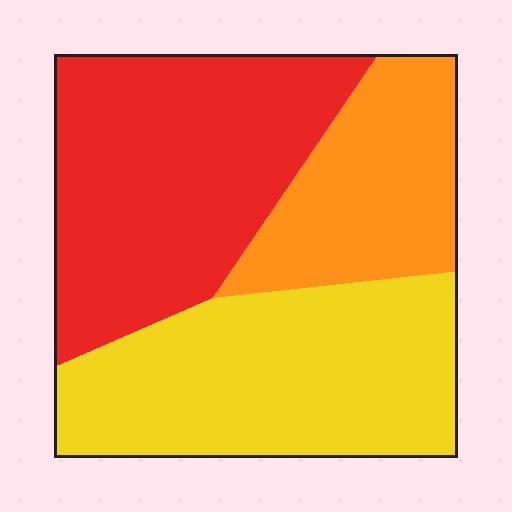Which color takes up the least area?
Orange, at roughly 20%.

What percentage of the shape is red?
Red covers roughly 40% of the shape.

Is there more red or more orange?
Red.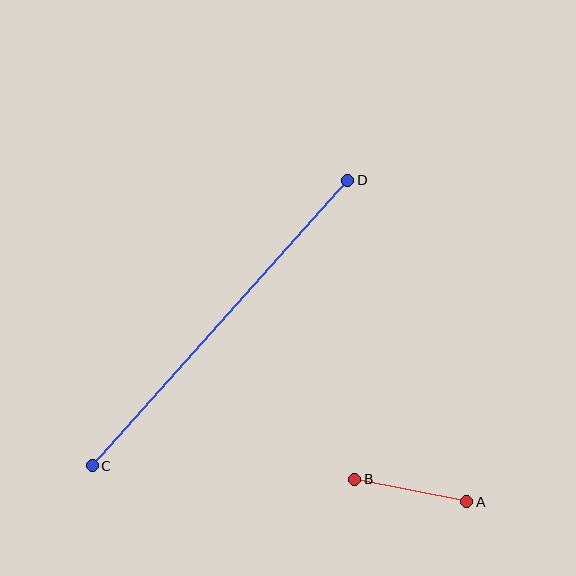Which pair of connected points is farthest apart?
Points C and D are farthest apart.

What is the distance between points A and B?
The distance is approximately 115 pixels.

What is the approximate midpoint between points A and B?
The midpoint is at approximately (411, 490) pixels.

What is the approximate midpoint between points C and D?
The midpoint is at approximately (220, 323) pixels.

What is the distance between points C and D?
The distance is approximately 383 pixels.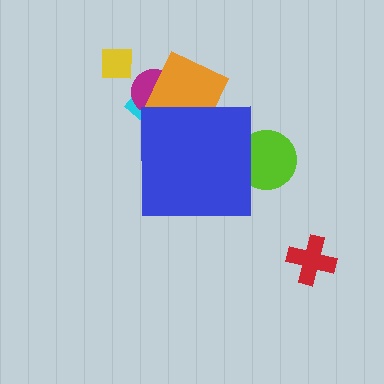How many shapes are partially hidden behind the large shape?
4 shapes are partially hidden.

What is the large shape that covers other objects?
A blue square.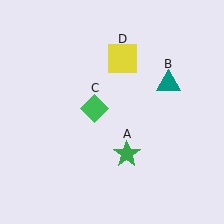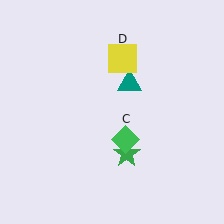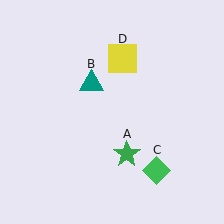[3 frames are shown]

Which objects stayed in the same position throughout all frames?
Green star (object A) and yellow square (object D) remained stationary.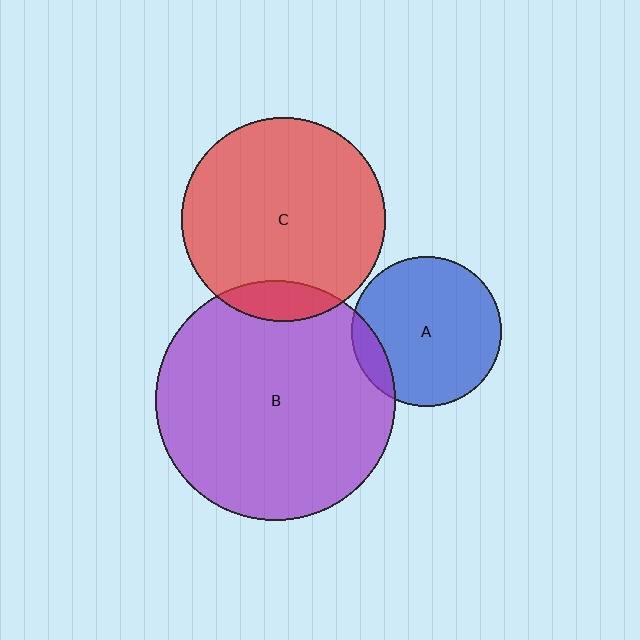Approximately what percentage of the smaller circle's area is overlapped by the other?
Approximately 10%.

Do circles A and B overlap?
Yes.